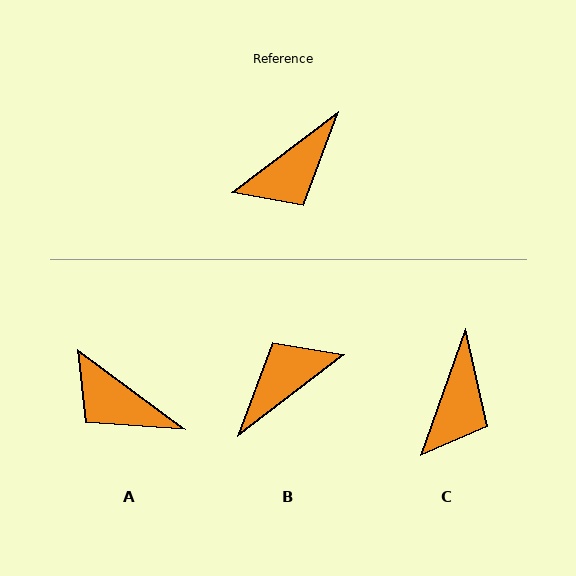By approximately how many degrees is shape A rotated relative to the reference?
Approximately 74 degrees clockwise.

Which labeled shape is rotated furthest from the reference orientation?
B, about 180 degrees away.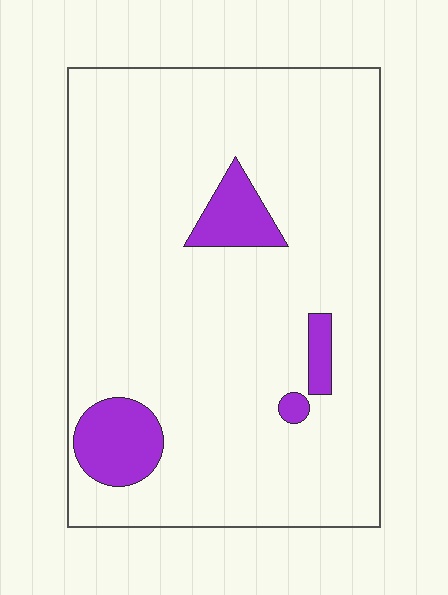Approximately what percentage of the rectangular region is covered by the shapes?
Approximately 10%.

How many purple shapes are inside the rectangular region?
4.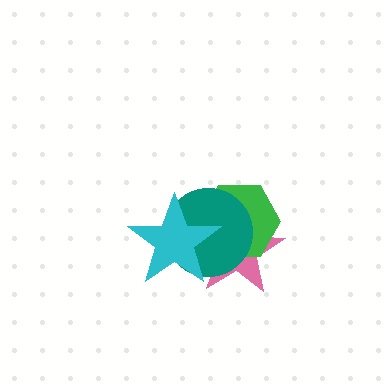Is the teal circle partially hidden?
Yes, it is partially covered by another shape.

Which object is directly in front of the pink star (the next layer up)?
The green hexagon is directly in front of the pink star.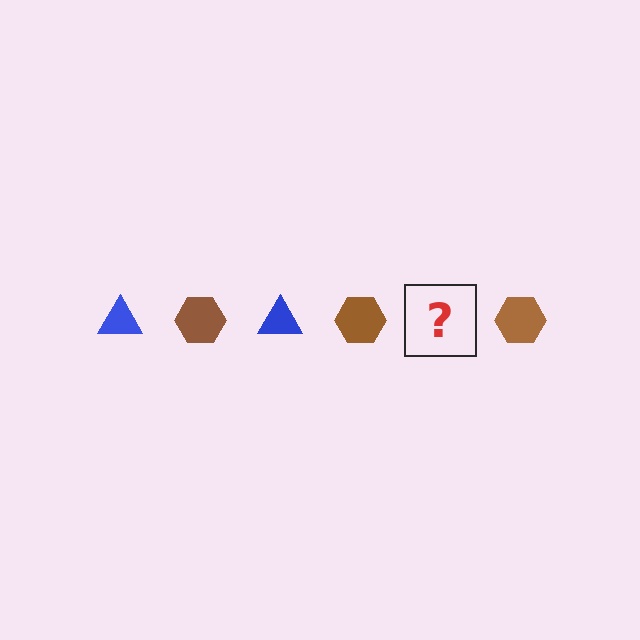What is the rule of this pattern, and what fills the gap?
The rule is that the pattern alternates between blue triangle and brown hexagon. The gap should be filled with a blue triangle.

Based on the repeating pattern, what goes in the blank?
The blank should be a blue triangle.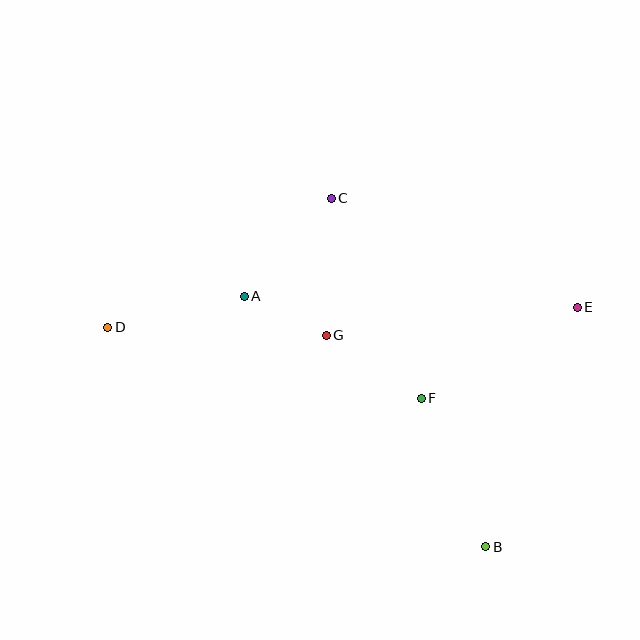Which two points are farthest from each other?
Points D and E are farthest from each other.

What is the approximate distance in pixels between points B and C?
The distance between B and C is approximately 381 pixels.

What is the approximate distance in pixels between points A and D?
The distance between A and D is approximately 140 pixels.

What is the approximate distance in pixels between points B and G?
The distance between B and G is approximately 265 pixels.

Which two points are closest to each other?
Points A and G are closest to each other.